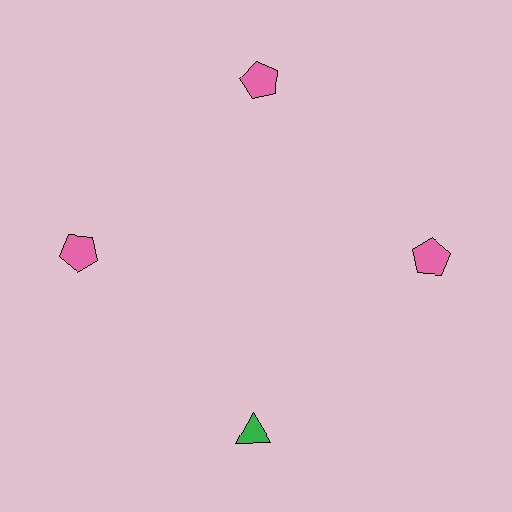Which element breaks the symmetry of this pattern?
The green triangle at roughly the 6 o'clock position breaks the symmetry. All other shapes are pink pentagons.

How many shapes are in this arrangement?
There are 4 shapes arranged in a ring pattern.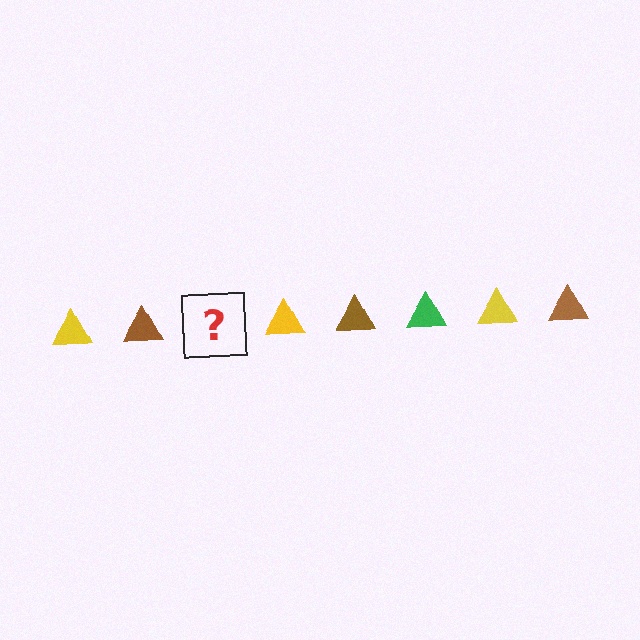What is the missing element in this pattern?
The missing element is a green triangle.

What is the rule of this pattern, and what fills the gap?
The rule is that the pattern cycles through yellow, brown, green triangles. The gap should be filled with a green triangle.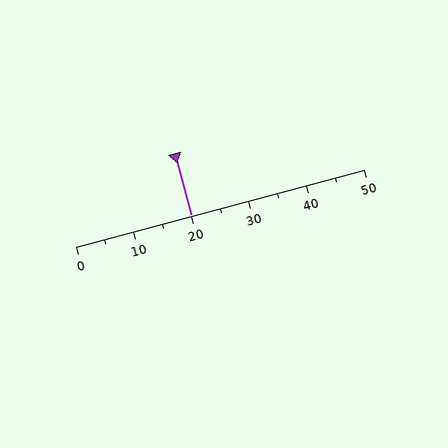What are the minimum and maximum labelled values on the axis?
The axis runs from 0 to 50.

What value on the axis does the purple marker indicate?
The marker indicates approximately 20.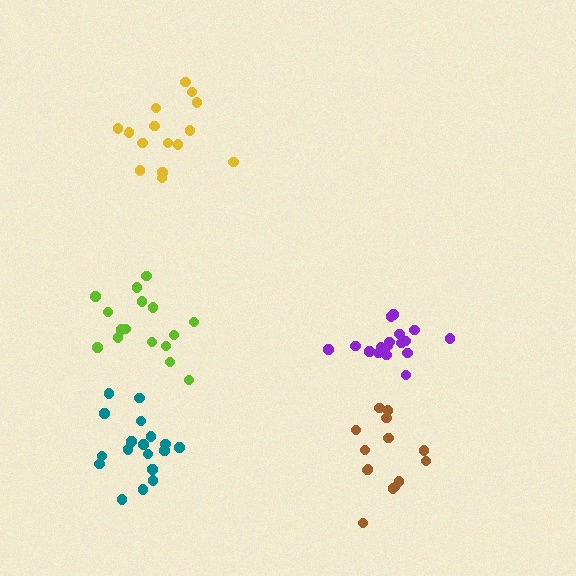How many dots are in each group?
Group 1: 14 dots, Group 2: 17 dots, Group 3: 15 dots, Group 4: 18 dots, Group 5: 16 dots (80 total).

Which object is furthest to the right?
The purple cluster is rightmost.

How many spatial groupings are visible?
There are 5 spatial groupings.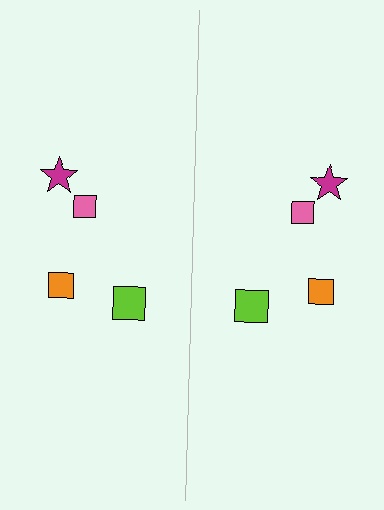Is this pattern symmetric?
Yes, this pattern has bilateral (reflection) symmetry.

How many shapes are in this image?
There are 8 shapes in this image.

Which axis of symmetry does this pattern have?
The pattern has a vertical axis of symmetry running through the center of the image.